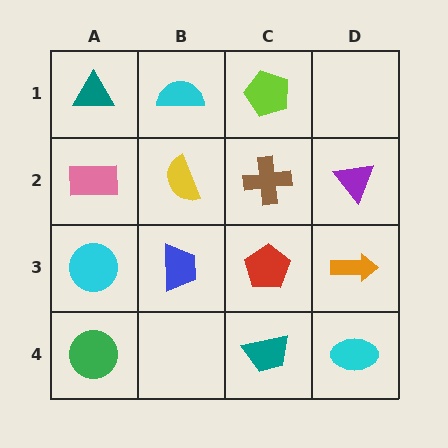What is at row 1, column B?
A cyan semicircle.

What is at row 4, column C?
A teal trapezoid.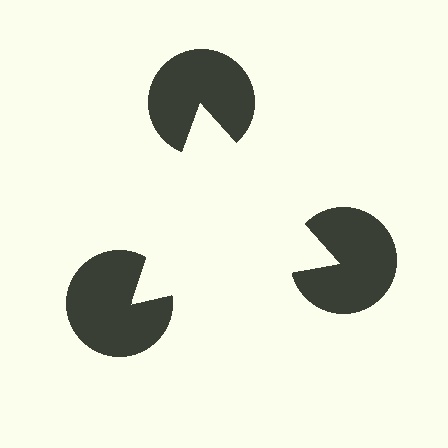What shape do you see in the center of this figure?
An illusory triangle — its edges are inferred from the aligned wedge cuts in the pac-man discs, not physically drawn.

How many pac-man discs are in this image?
There are 3 — one at each vertex of the illusory triangle.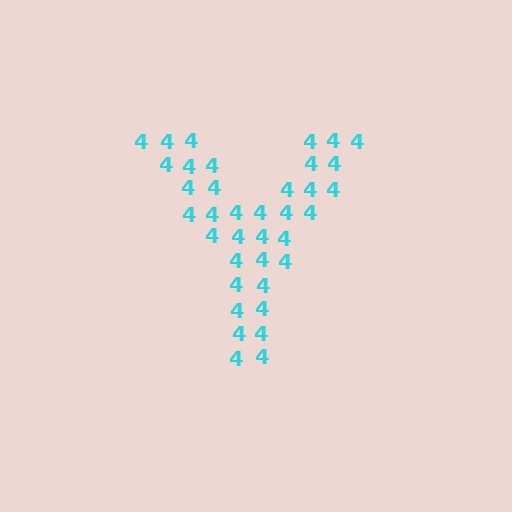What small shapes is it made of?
It is made of small digit 4's.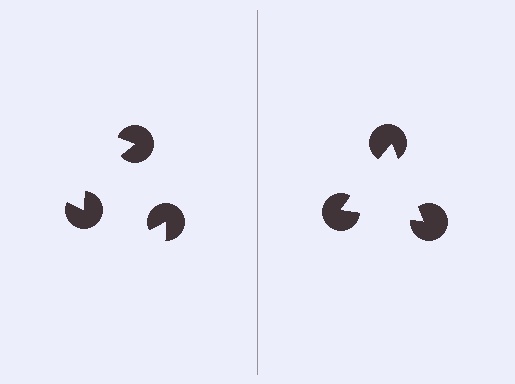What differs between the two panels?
The pac-man discs are positioned identically on both sides; only the wedge orientations differ. On the right they align to a triangle; on the left they are misaligned.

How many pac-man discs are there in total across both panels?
6 — 3 on each side.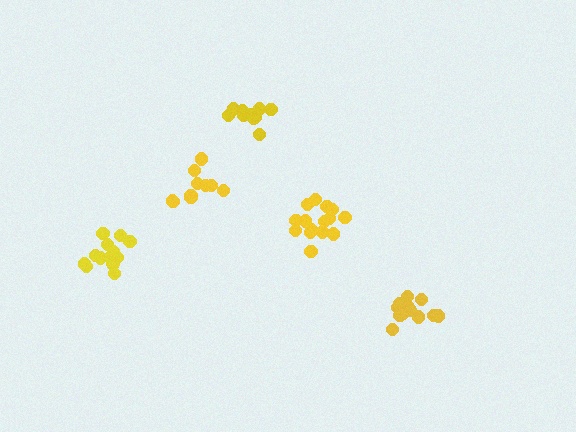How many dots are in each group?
Group 1: 11 dots, Group 2: 15 dots, Group 3: 13 dots, Group 4: 14 dots, Group 5: 12 dots (65 total).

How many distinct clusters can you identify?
There are 5 distinct clusters.